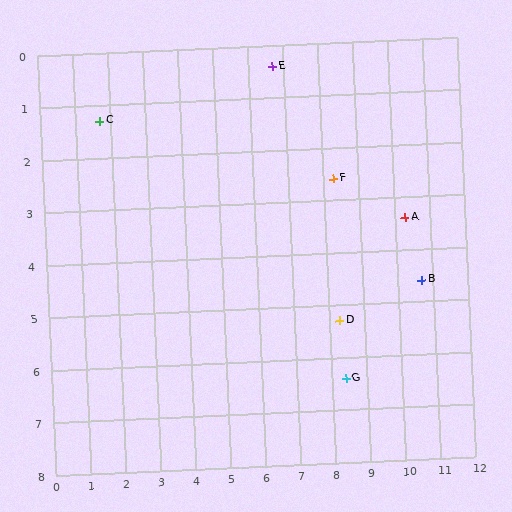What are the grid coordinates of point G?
Point G is at approximately (8.4, 6.4).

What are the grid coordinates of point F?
Point F is at approximately (8.3, 2.6).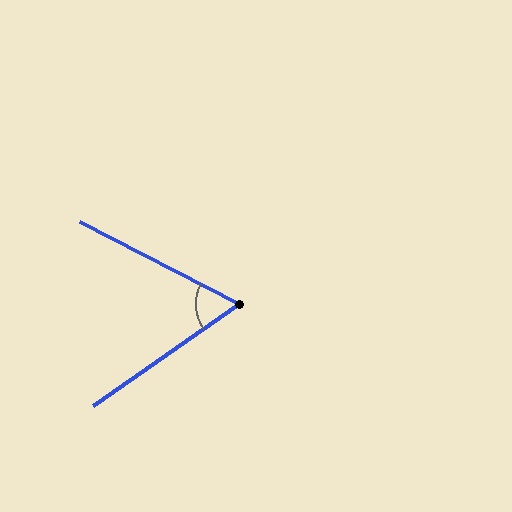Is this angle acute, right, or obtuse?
It is acute.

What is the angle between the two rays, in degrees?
Approximately 62 degrees.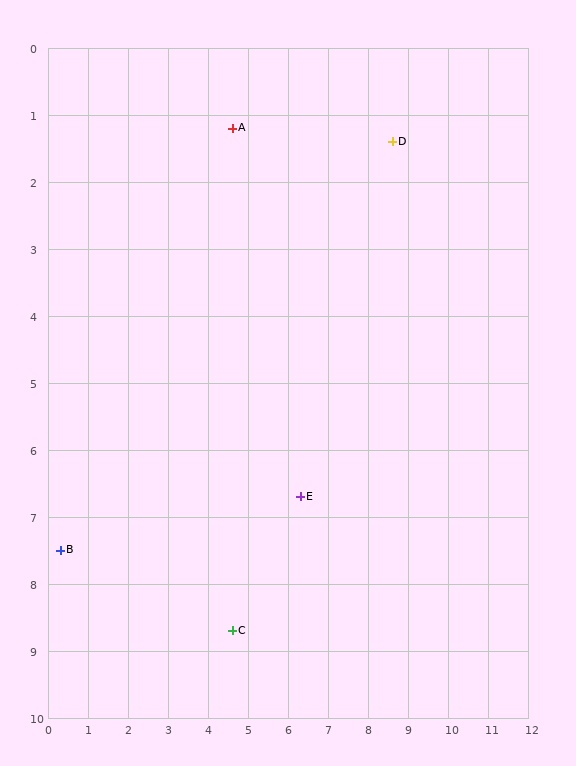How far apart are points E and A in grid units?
Points E and A are about 5.8 grid units apart.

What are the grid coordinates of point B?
Point B is at approximately (0.3, 7.5).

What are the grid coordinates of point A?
Point A is at approximately (4.6, 1.2).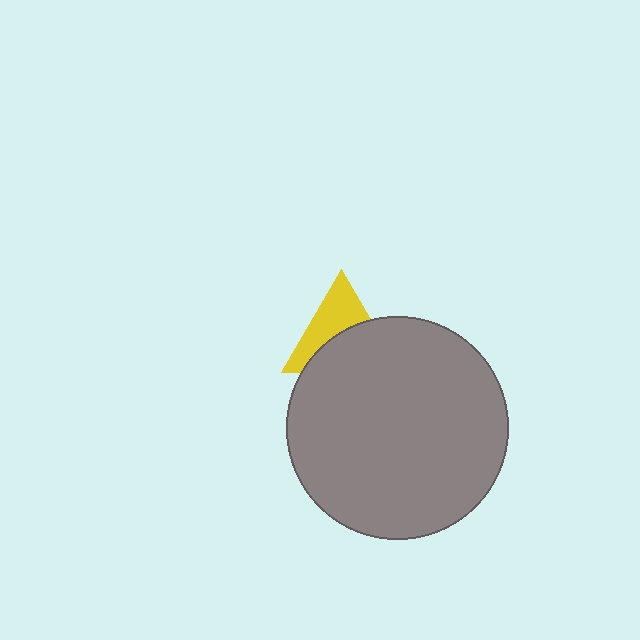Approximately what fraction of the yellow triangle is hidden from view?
Roughly 52% of the yellow triangle is hidden behind the gray circle.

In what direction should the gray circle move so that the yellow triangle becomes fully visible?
The gray circle should move down. That is the shortest direction to clear the overlap and leave the yellow triangle fully visible.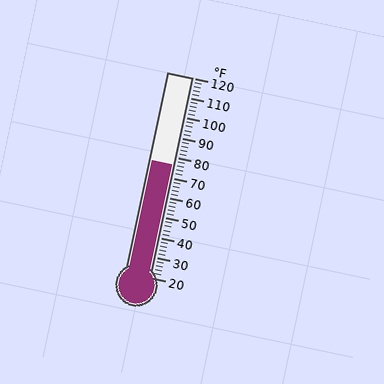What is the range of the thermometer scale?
The thermometer scale ranges from 20°F to 120°F.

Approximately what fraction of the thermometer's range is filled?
The thermometer is filled to approximately 55% of its range.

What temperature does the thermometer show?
The thermometer shows approximately 76°F.